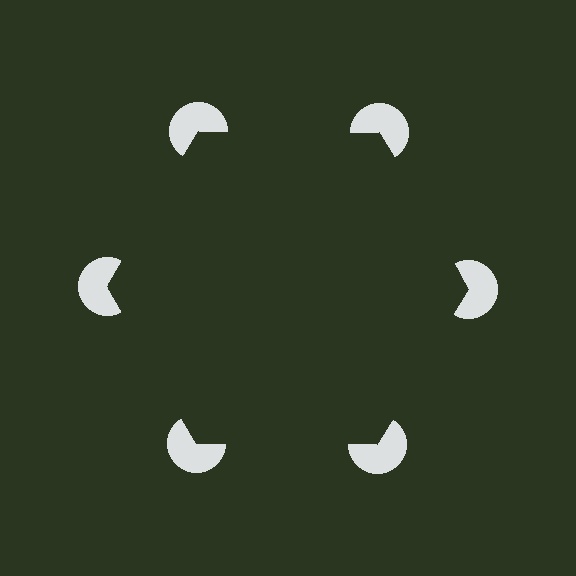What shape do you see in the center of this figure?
An illusory hexagon — its edges are inferred from the aligned wedge cuts in the pac-man discs, not physically drawn.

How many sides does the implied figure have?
6 sides.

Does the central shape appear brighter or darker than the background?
It typically appears slightly darker than the background, even though no actual brightness change is drawn.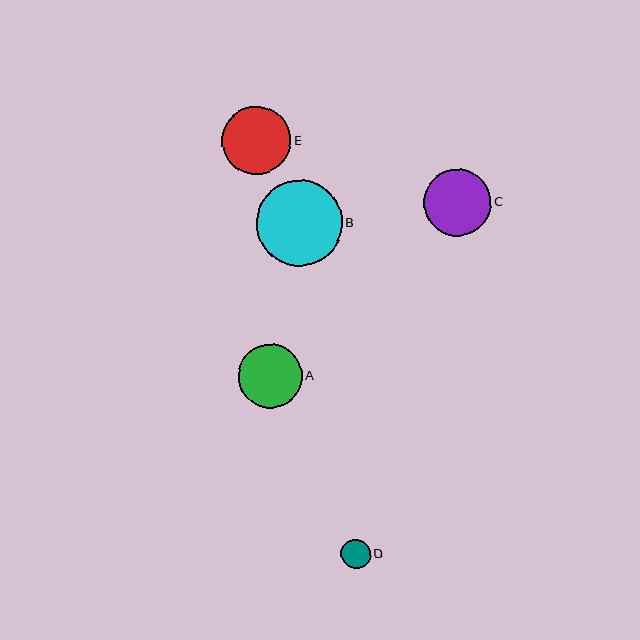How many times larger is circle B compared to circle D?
Circle B is approximately 2.9 times the size of circle D.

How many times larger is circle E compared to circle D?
Circle E is approximately 2.3 times the size of circle D.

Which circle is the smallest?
Circle D is the smallest with a size of approximately 29 pixels.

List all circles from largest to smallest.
From largest to smallest: B, E, C, A, D.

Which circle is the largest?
Circle B is the largest with a size of approximately 86 pixels.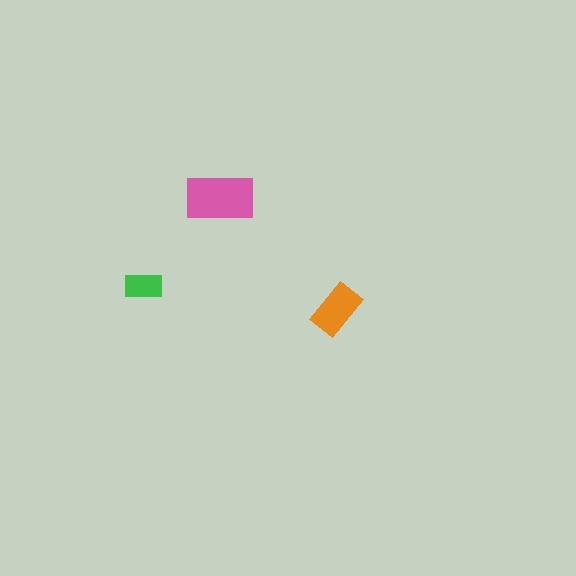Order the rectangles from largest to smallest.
the pink one, the orange one, the green one.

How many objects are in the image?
There are 3 objects in the image.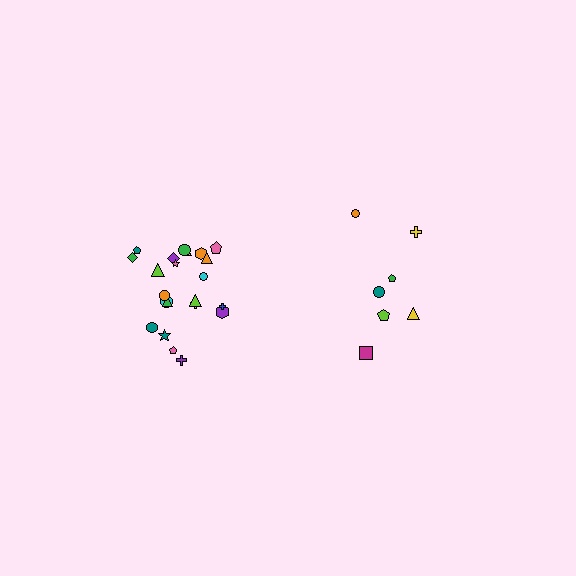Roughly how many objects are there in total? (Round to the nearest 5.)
Roughly 30 objects in total.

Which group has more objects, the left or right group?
The left group.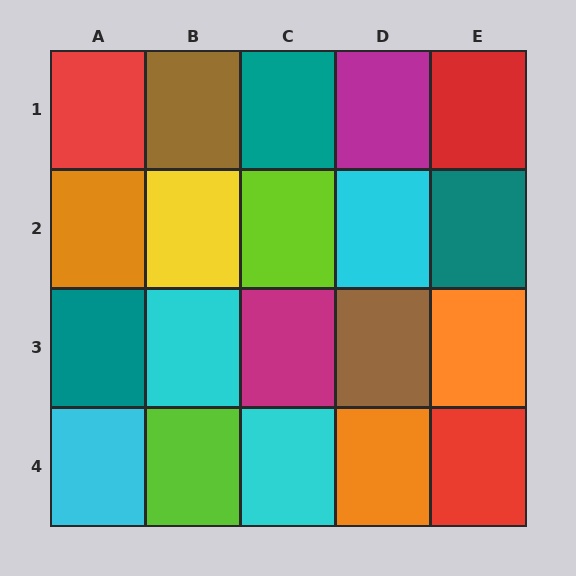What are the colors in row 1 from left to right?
Red, brown, teal, magenta, red.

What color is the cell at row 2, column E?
Teal.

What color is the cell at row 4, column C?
Cyan.